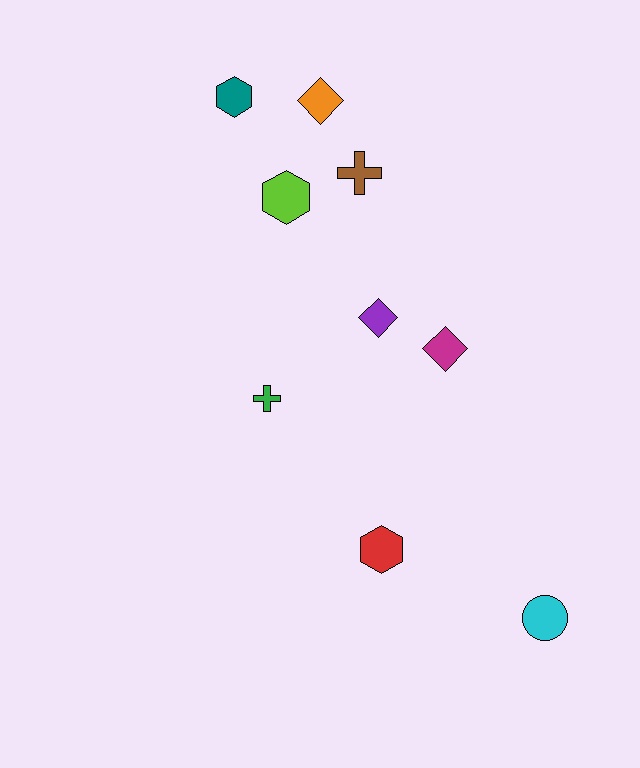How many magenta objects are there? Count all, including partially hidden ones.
There is 1 magenta object.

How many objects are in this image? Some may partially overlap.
There are 9 objects.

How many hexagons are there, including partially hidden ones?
There are 3 hexagons.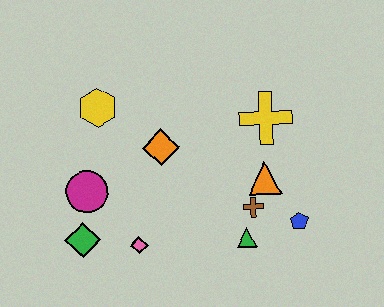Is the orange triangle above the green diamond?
Yes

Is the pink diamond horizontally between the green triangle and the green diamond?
Yes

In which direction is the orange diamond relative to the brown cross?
The orange diamond is to the left of the brown cross.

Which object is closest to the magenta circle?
The green diamond is closest to the magenta circle.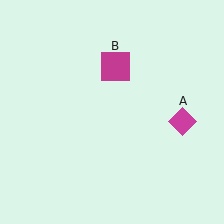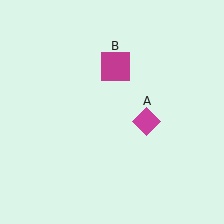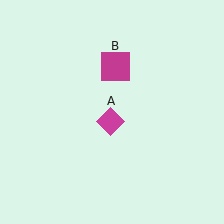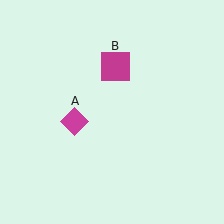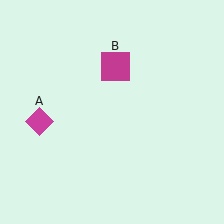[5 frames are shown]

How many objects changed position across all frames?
1 object changed position: magenta diamond (object A).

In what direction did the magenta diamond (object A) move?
The magenta diamond (object A) moved left.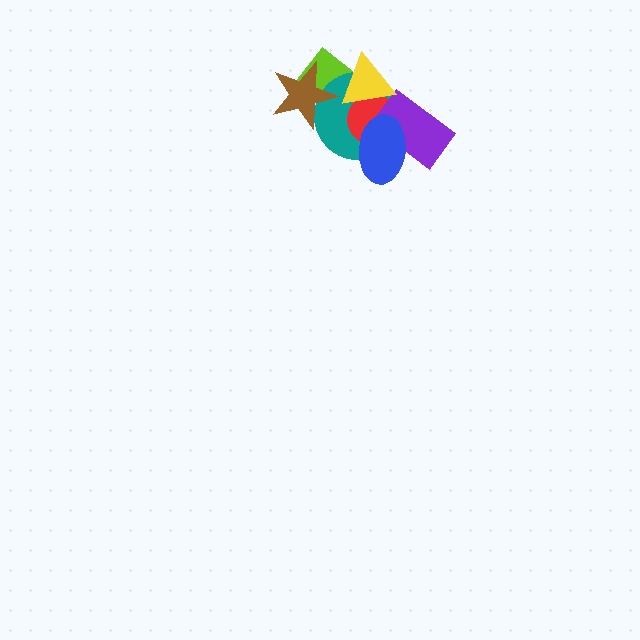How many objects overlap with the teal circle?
6 objects overlap with the teal circle.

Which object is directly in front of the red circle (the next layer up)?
The purple rectangle is directly in front of the red circle.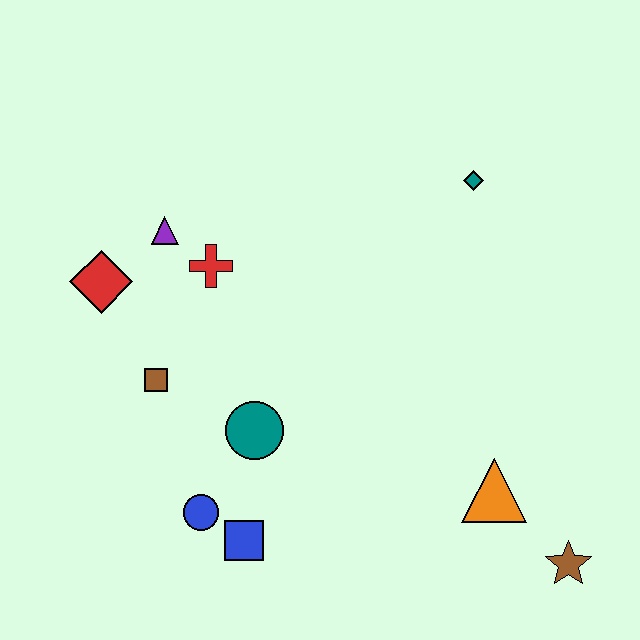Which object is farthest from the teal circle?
The brown star is farthest from the teal circle.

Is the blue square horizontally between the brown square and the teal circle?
Yes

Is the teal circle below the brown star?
No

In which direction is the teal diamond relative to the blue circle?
The teal diamond is above the blue circle.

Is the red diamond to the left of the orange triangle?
Yes